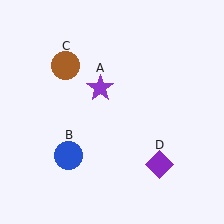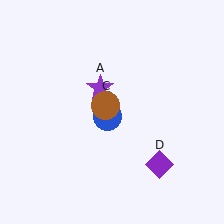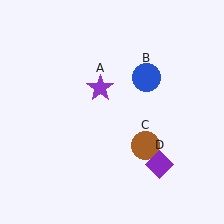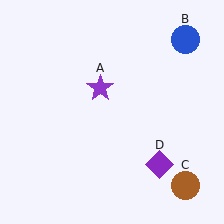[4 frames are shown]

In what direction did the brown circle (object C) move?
The brown circle (object C) moved down and to the right.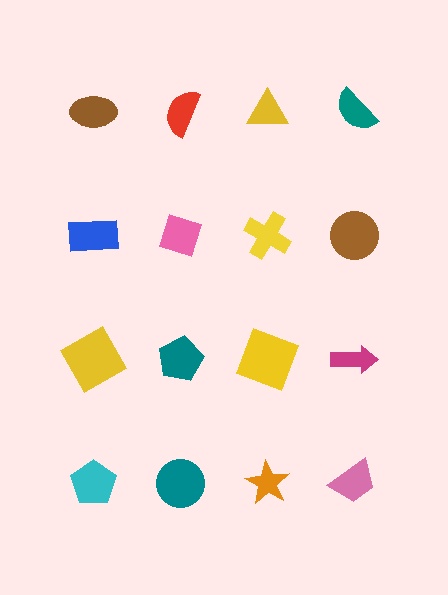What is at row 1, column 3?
A yellow triangle.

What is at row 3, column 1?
A yellow diamond.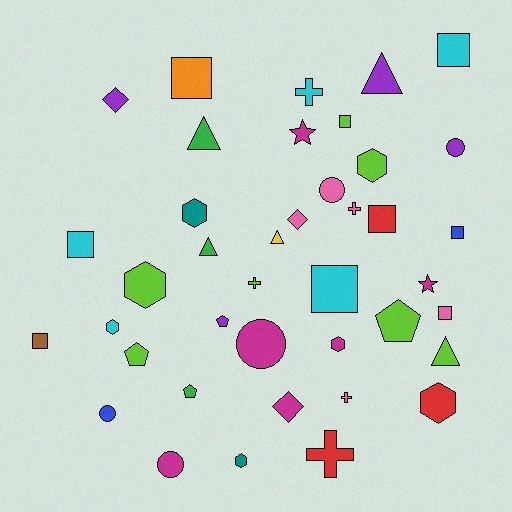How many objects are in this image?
There are 40 objects.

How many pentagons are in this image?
There are 4 pentagons.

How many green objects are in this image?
There are 3 green objects.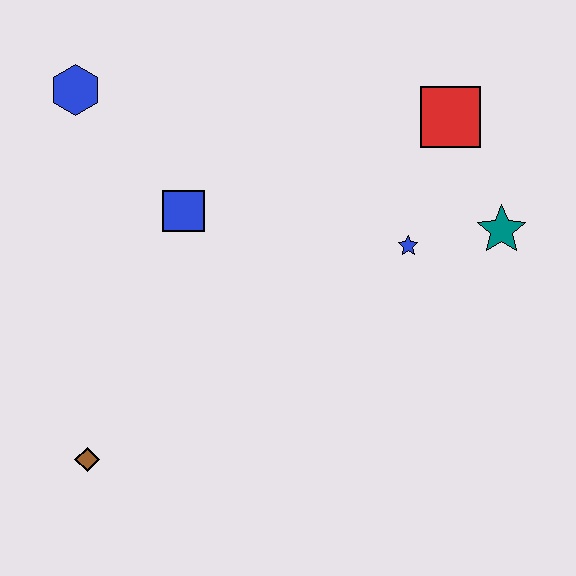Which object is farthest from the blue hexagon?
The teal star is farthest from the blue hexagon.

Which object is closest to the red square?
The teal star is closest to the red square.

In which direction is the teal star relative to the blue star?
The teal star is to the right of the blue star.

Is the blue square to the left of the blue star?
Yes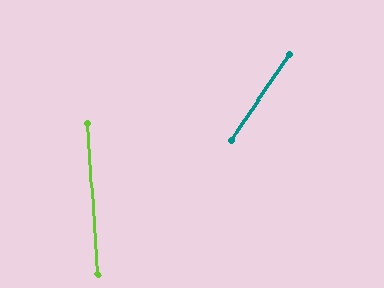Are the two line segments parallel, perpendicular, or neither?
Neither parallel nor perpendicular — they differ by about 38°.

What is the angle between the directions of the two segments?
Approximately 38 degrees.